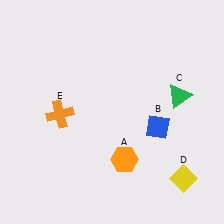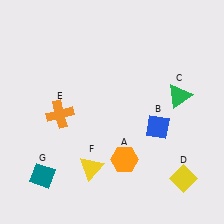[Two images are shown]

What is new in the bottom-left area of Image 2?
A teal diamond (G) was added in the bottom-left area of Image 2.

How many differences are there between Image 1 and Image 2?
There are 2 differences between the two images.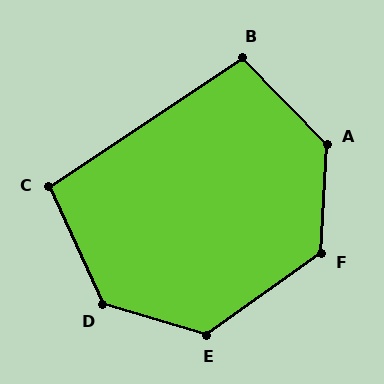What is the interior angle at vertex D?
Approximately 131 degrees (obtuse).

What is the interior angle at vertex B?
Approximately 101 degrees (obtuse).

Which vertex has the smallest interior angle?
C, at approximately 99 degrees.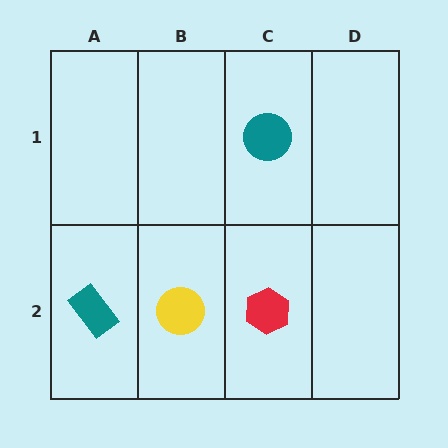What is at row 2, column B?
A yellow circle.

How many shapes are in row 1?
1 shape.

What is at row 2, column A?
A teal rectangle.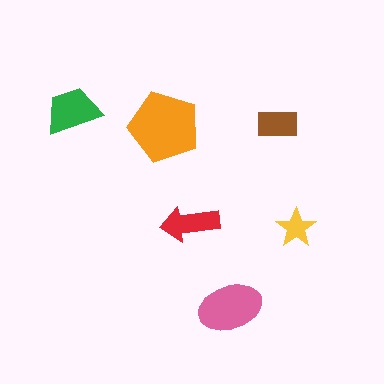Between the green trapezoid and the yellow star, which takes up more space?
The green trapezoid.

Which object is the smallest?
The yellow star.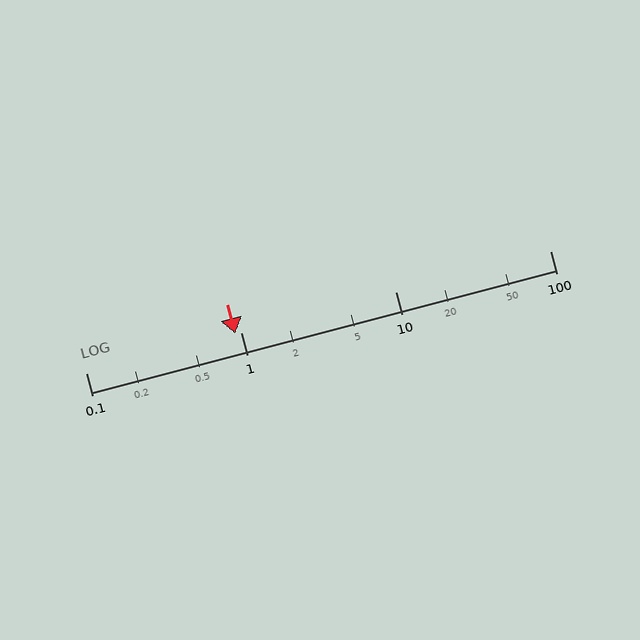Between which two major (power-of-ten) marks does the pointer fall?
The pointer is between 0.1 and 1.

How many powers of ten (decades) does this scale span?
The scale spans 3 decades, from 0.1 to 100.